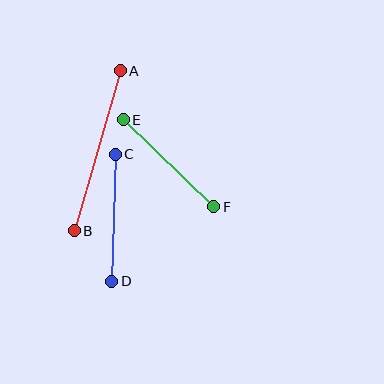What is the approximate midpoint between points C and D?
The midpoint is at approximately (113, 218) pixels.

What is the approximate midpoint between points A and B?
The midpoint is at approximately (97, 151) pixels.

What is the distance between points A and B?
The distance is approximately 166 pixels.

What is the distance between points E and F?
The distance is approximately 125 pixels.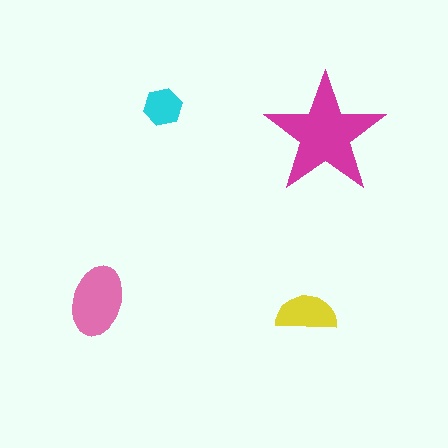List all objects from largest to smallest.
The magenta star, the pink ellipse, the yellow semicircle, the cyan hexagon.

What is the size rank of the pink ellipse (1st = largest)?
2nd.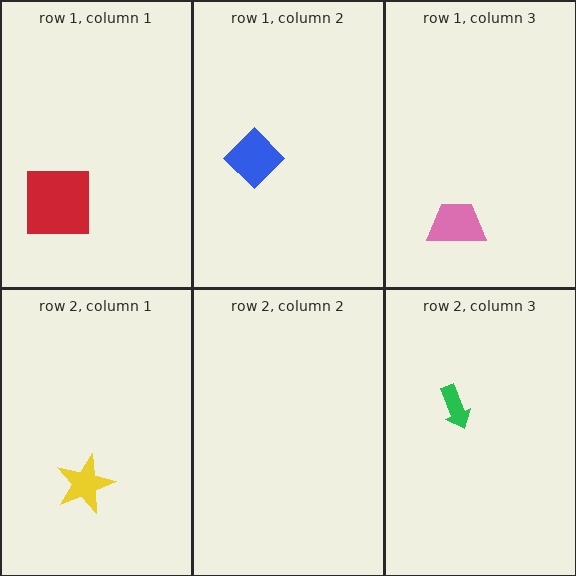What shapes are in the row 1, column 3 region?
The pink trapezoid.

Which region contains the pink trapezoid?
The row 1, column 3 region.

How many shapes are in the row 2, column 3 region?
1.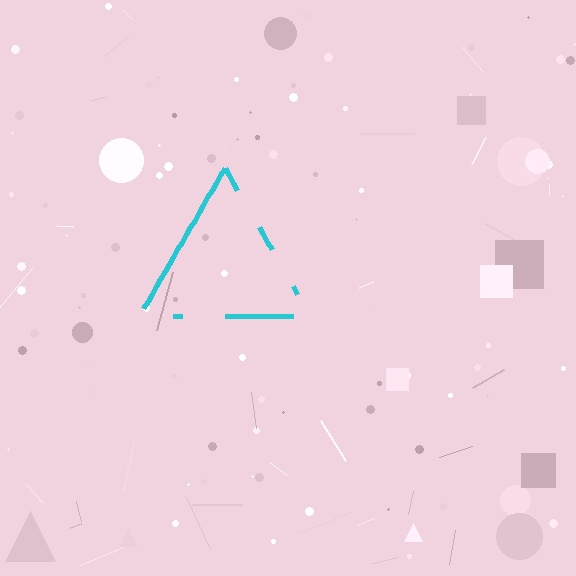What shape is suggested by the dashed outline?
The dashed outline suggests a triangle.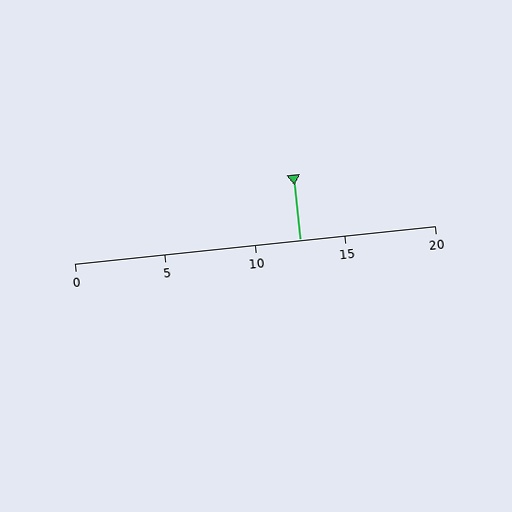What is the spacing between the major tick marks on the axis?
The major ticks are spaced 5 apart.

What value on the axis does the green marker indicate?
The marker indicates approximately 12.5.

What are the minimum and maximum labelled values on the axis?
The axis runs from 0 to 20.